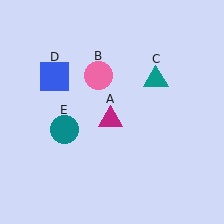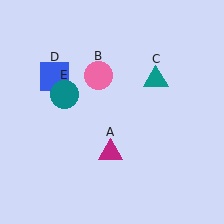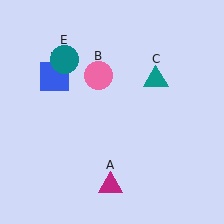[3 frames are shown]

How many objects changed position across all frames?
2 objects changed position: magenta triangle (object A), teal circle (object E).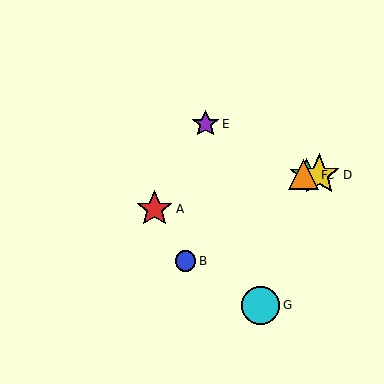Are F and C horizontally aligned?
Yes, both are at y≈175.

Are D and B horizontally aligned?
No, D is at y≈175 and B is at y≈261.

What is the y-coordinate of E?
Object E is at y≈124.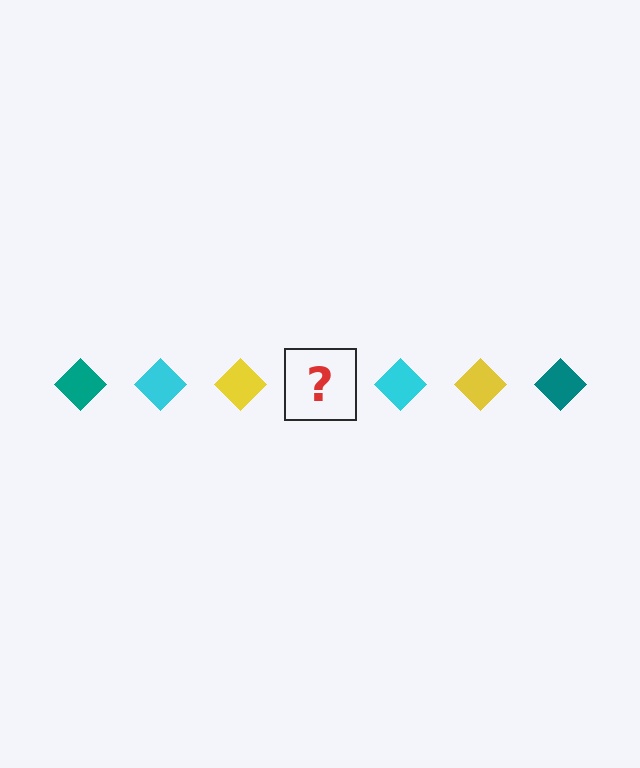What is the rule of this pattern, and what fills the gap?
The rule is that the pattern cycles through teal, cyan, yellow diamonds. The gap should be filled with a teal diamond.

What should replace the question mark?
The question mark should be replaced with a teal diamond.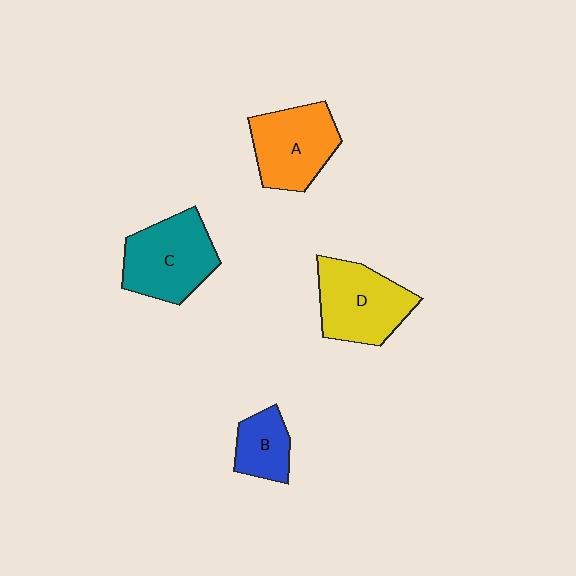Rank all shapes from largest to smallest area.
From largest to smallest: C (teal), D (yellow), A (orange), B (blue).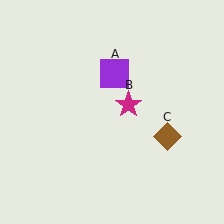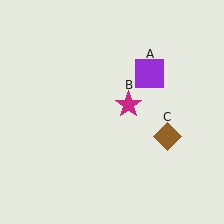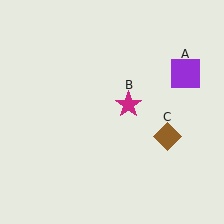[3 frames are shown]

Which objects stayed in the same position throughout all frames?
Magenta star (object B) and brown diamond (object C) remained stationary.